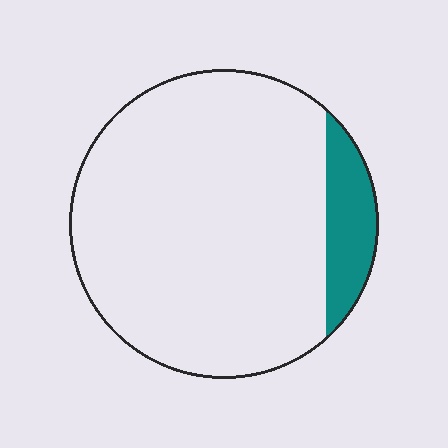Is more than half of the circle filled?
No.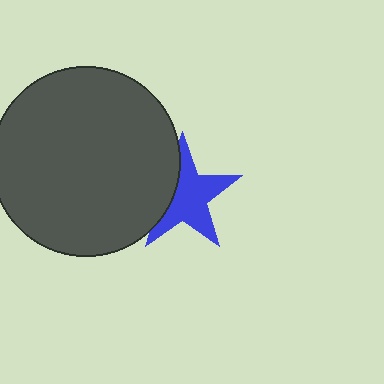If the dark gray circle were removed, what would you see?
You would see the complete blue star.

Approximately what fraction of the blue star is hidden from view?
Roughly 32% of the blue star is hidden behind the dark gray circle.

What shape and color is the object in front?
The object in front is a dark gray circle.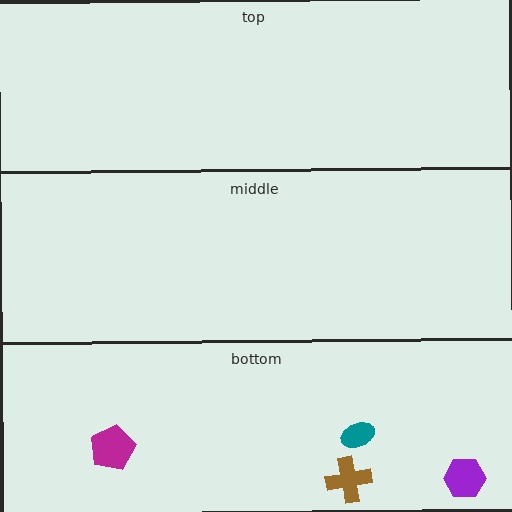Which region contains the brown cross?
The bottom region.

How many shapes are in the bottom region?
4.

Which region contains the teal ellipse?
The bottom region.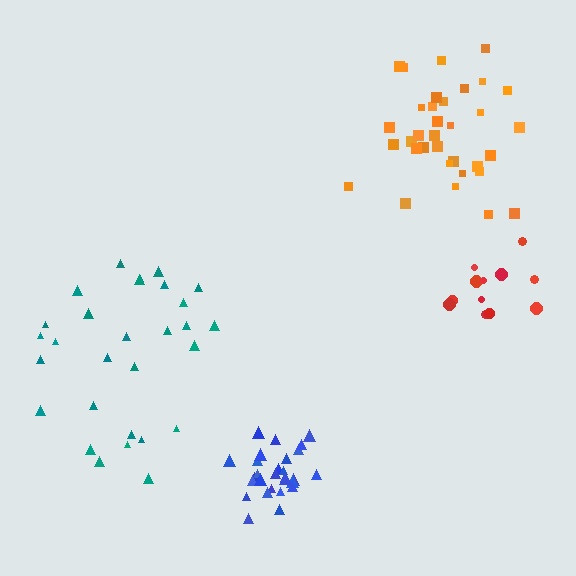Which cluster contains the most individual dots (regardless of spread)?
Orange (34).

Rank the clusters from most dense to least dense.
blue, orange, red, teal.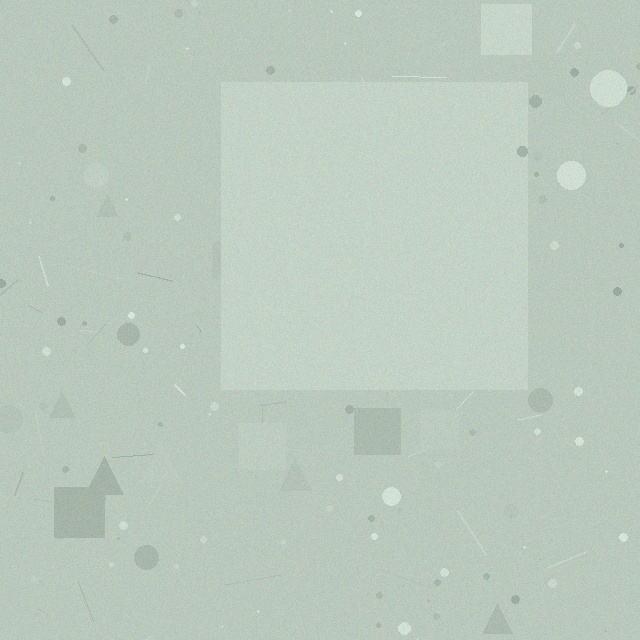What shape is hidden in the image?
A square is hidden in the image.